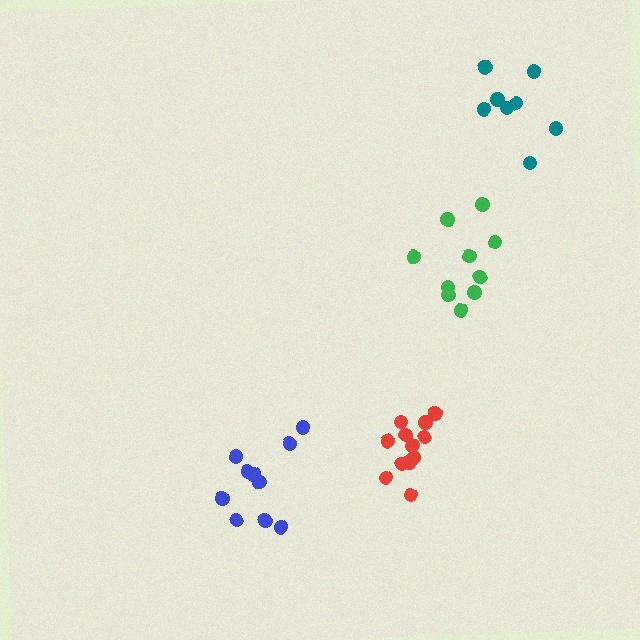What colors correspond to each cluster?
The clusters are colored: green, red, teal, blue.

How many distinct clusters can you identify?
There are 4 distinct clusters.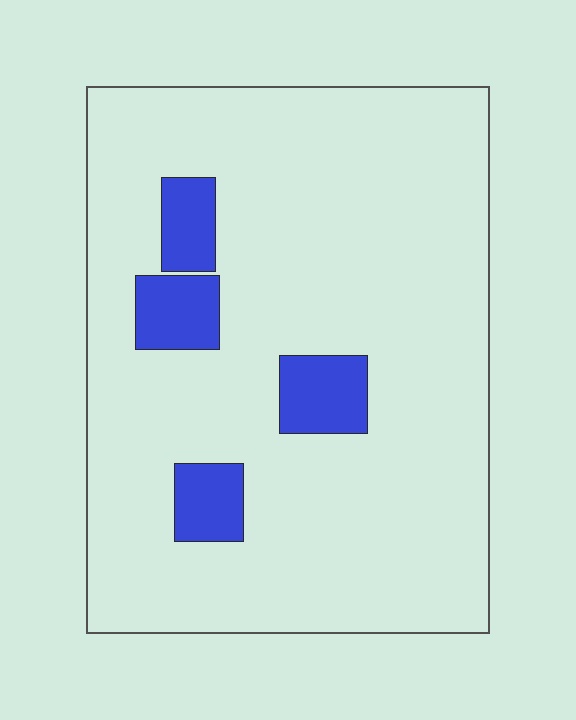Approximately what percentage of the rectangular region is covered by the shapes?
Approximately 10%.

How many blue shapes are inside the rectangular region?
4.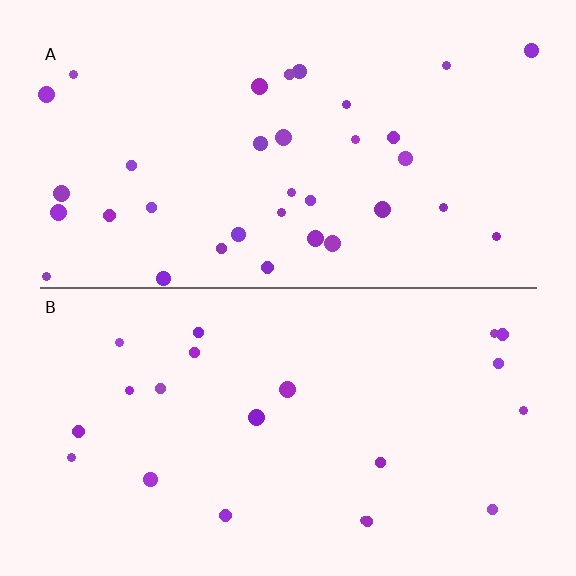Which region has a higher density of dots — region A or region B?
A (the top).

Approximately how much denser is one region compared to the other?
Approximately 1.6× — region A over region B.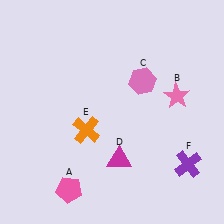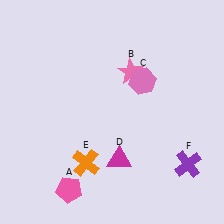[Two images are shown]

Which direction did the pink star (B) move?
The pink star (B) moved left.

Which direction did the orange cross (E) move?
The orange cross (E) moved down.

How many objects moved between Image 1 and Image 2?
2 objects moved between the two images.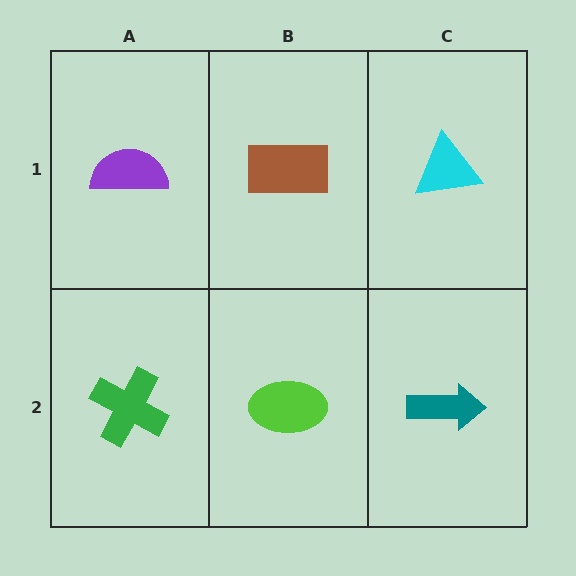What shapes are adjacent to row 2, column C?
A cyan triangle (row 1, column C), a lime ellipse (row 2, column B).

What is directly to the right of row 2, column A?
A lime ellipse.